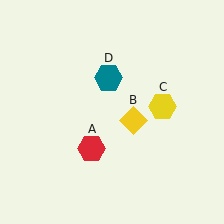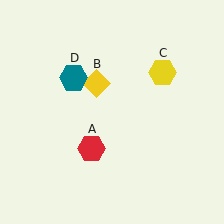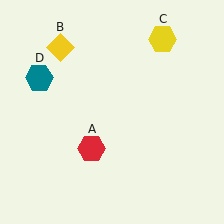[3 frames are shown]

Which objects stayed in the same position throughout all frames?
Red hexagon (object A) remained stationary.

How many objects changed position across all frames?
3 objects changed position: yellow diamond (object B), yellow hexagon (object C), teal hexagon (object D).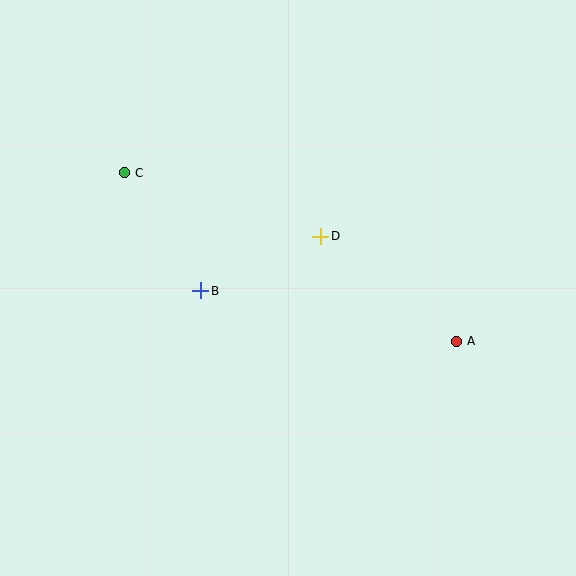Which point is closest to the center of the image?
Point D at (321, 236) is closest to the center.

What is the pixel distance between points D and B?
The distance between D and B is 132 pixels.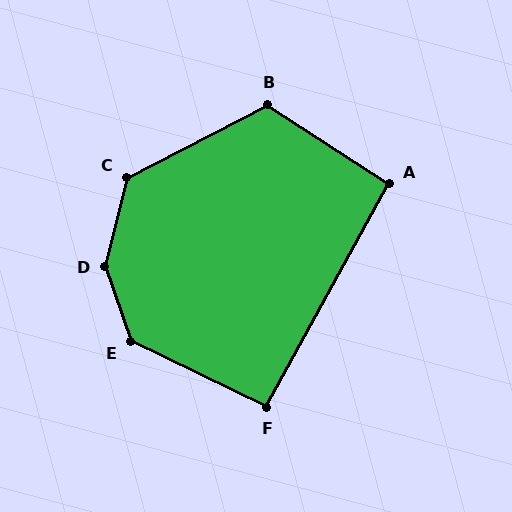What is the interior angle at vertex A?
Approximately 94 degrees (approximately right).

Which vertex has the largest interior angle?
D, at approximately 147 degrees.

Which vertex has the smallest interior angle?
F, at approximately 93 degrees.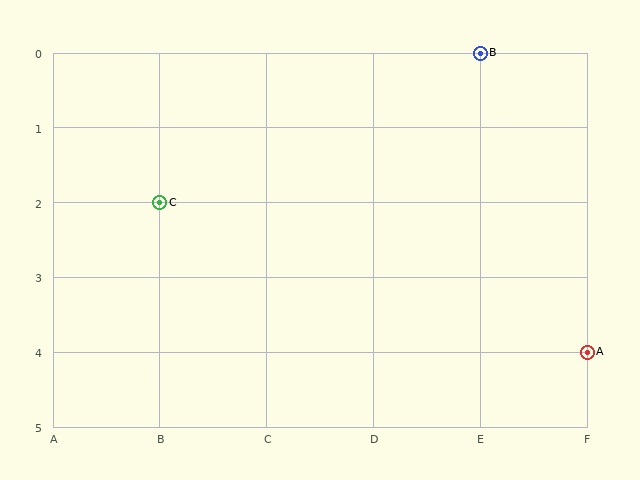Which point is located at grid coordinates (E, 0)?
Point B is at (E, 0).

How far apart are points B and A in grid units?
Points B and A are 1 column and 4 rows apart (about 4.1 grid units diagonally).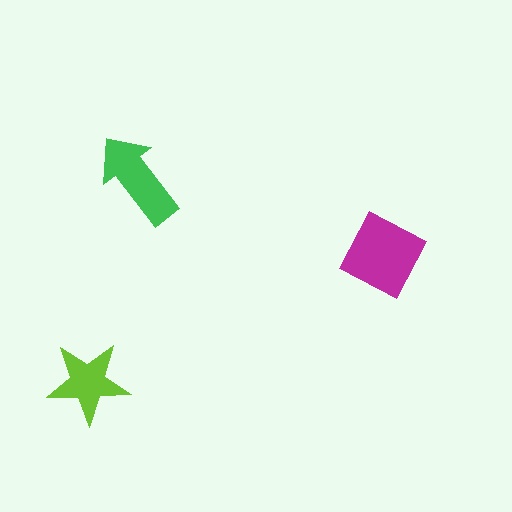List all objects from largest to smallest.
The magenta diamond, the green arrow, the lime star.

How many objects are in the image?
There are 3 objects in the image.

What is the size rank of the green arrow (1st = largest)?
2nd.